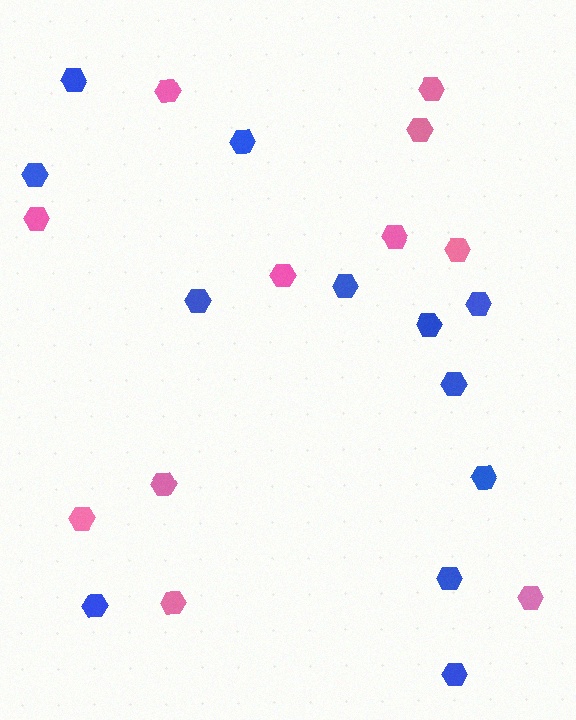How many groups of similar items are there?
There are 2 groups: one group of pink hexagons (11) and one group of blue hexagons (12).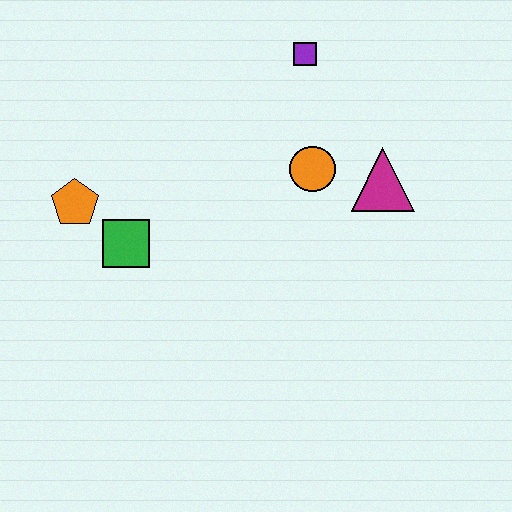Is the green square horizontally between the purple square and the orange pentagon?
Yes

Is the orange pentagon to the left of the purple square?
Yes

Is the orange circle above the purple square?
No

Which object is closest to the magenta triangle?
The orange circle is closest to the magenta triangle.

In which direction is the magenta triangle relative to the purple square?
The magenta triangle is below the purple square.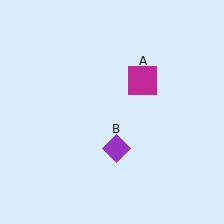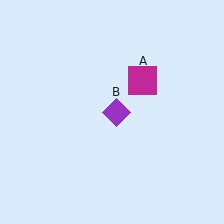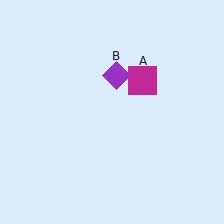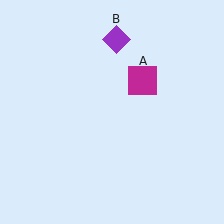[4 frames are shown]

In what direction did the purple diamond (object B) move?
The purple diamond (object B) moved up.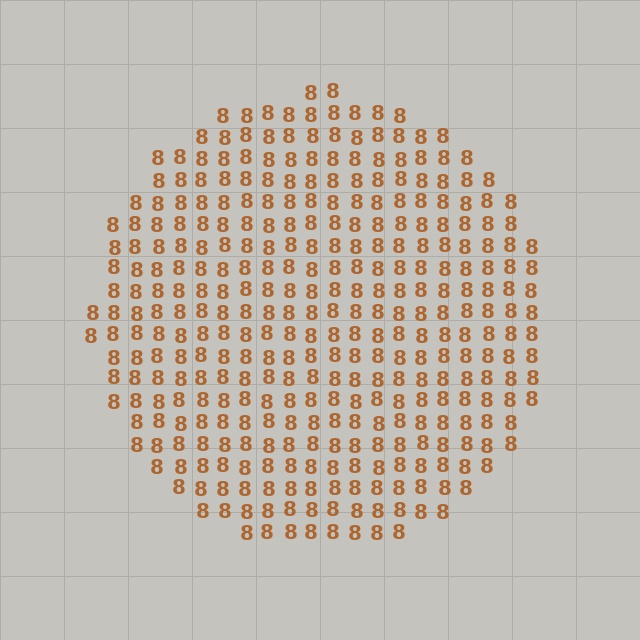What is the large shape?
The large shape is a circle.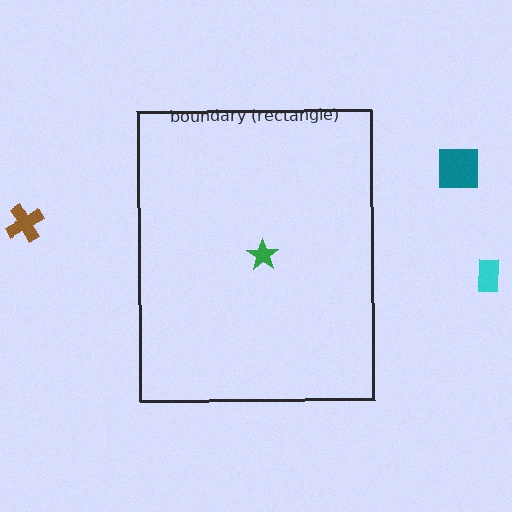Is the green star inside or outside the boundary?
Inside.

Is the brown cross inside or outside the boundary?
Outside.